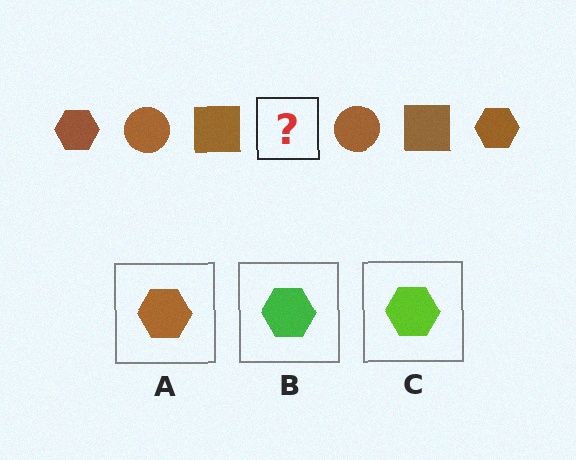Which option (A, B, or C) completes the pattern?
A.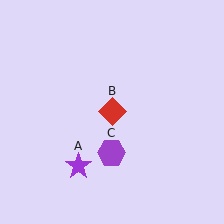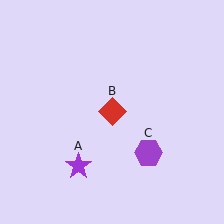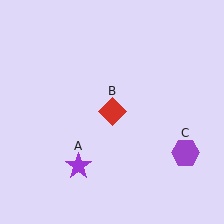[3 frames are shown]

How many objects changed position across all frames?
1 object changed position: purple hexagon (object C).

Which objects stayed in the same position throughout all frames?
Purple star (object A) and red diamond (object B) remained stationary.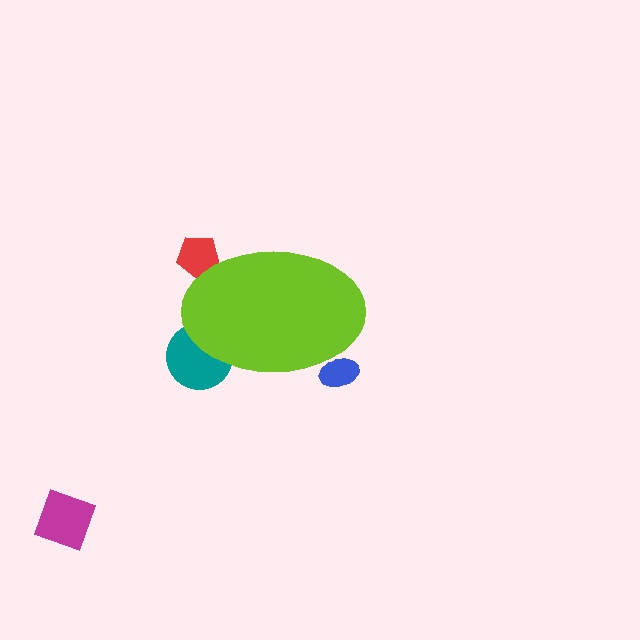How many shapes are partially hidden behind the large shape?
3 shapes are partially hidden.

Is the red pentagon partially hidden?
Yes, the red pentagon is partially hidden behind the lime ellipse.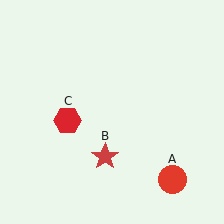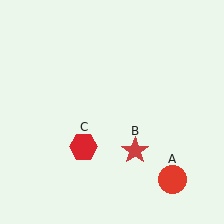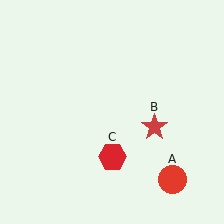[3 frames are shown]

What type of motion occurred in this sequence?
The red star (object B), red hexagon (object C) rotated counterclockwise around the center of the scene.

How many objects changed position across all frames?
2 objects changed position: red star (object B), red hexagon (object C).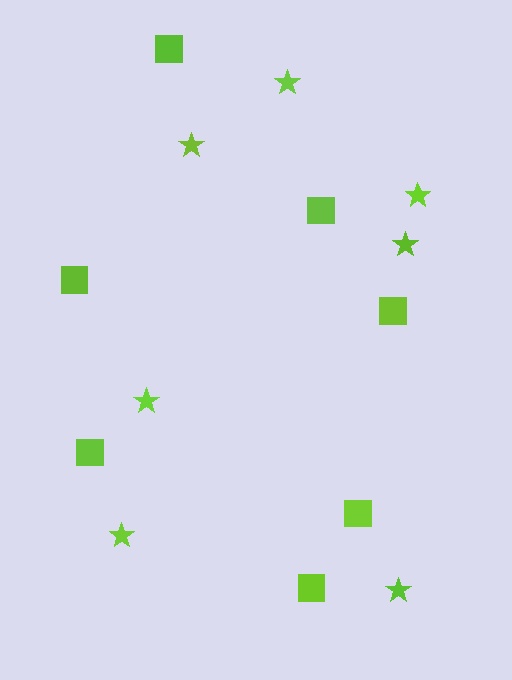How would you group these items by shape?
There are 2 groups: one group of squares (7) and one group of stars (7).